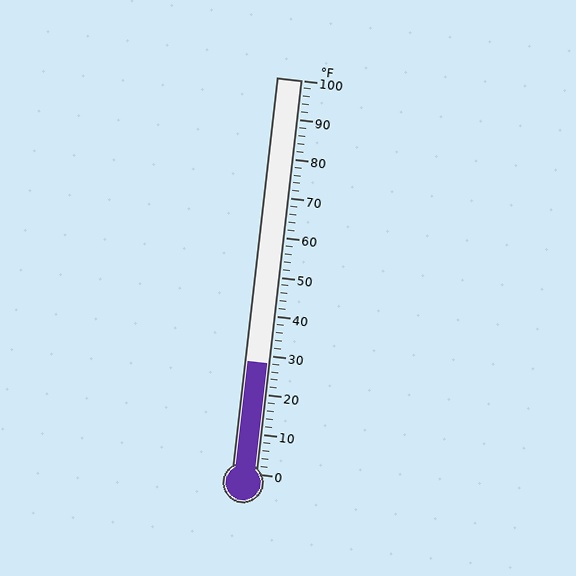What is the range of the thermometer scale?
The thermometer scale ranges from 0°F to 100°F.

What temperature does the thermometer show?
The thermometer shows approximately 28°F.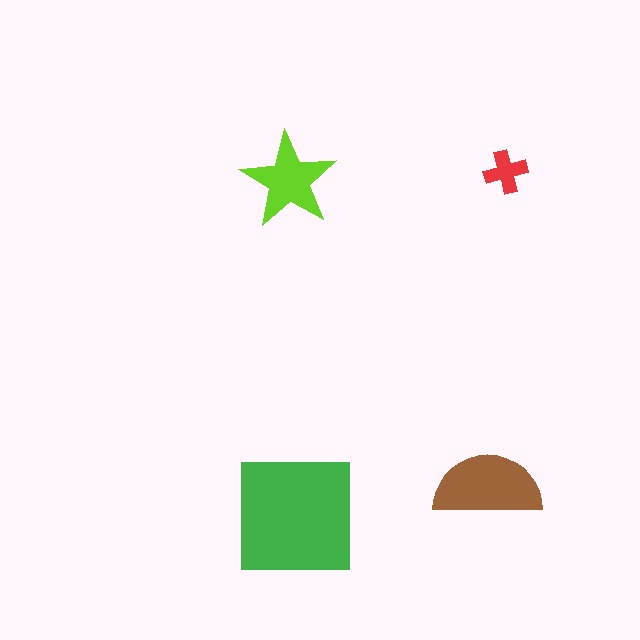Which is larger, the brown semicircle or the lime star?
The brown semicircle.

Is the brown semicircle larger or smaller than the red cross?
Larger.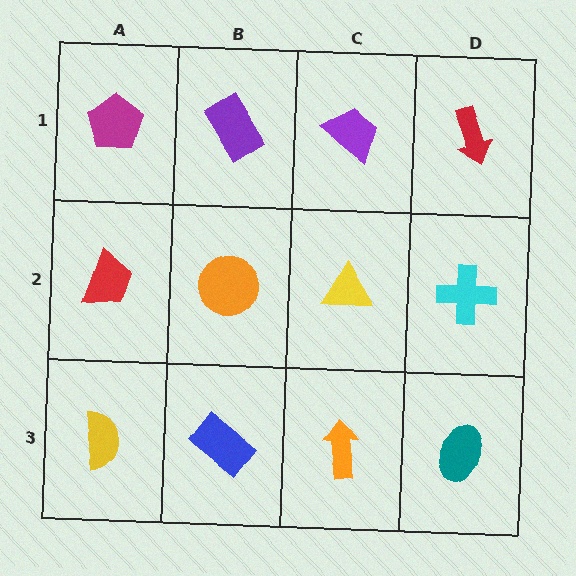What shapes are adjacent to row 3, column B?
An orange circle (row 2, column B), a yellow semicircle (row 3, column A), an orange arrow (row 3, column C).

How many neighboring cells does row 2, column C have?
4.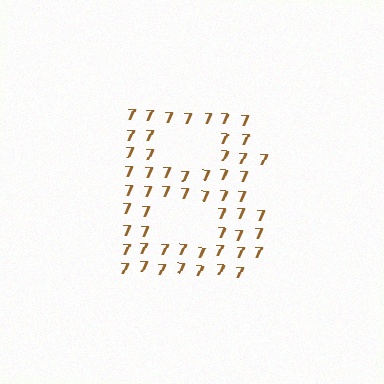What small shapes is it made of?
It is made of small digit 7's.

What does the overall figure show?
The overall figure shows the letter B.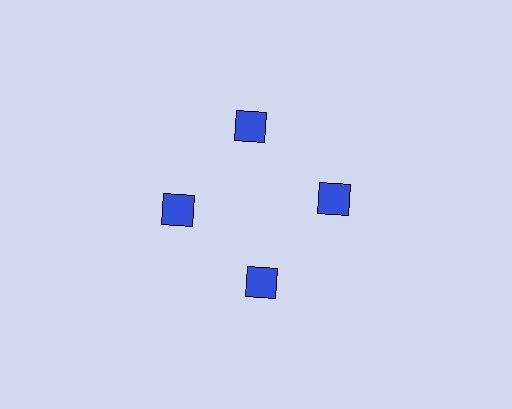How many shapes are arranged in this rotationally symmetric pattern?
There are 4 shapes, arranged in 4 groups of 1.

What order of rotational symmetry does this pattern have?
This pattern has 4-fold rotational symmetry.